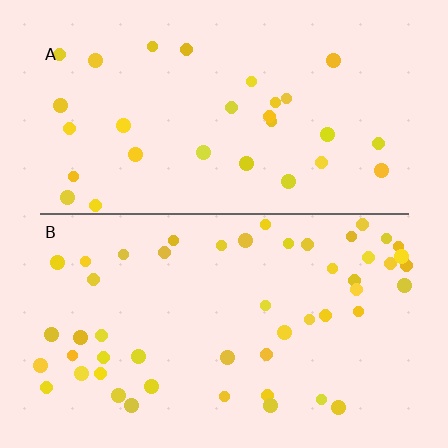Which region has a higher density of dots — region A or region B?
B (the bottom).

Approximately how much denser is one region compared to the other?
Approximately 1.6× — region B over region A.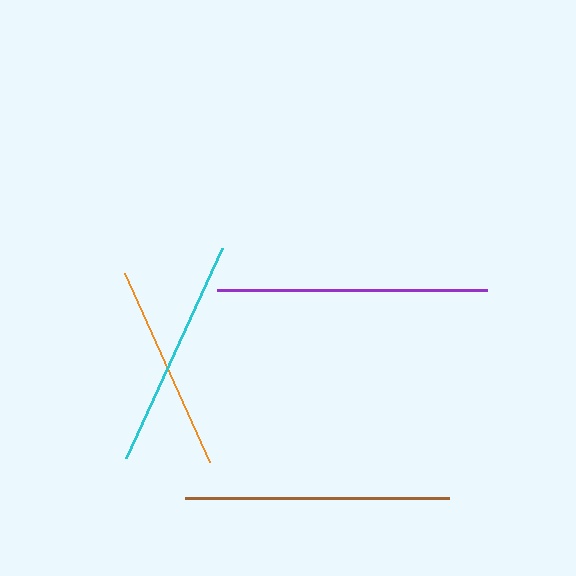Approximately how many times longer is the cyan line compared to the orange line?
The cyan line is approximately 1.1 times the length of the orange line.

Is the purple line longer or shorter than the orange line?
The purple line is longer than the orange line.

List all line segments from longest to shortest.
From longest to shortest: purple, brown, cyan, orange.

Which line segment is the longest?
The purple line is the longest at approximately 271 pixels.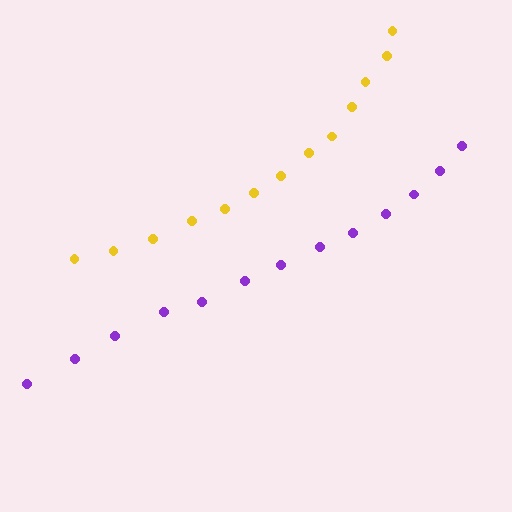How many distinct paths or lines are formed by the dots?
There are 2 distinct paths.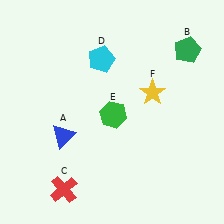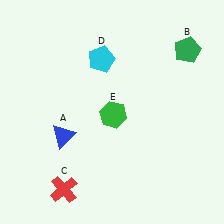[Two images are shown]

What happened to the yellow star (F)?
The yellow star (F) was removed in Image 2. It was in the top-right area of Image 1.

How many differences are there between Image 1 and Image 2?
There is 1 difference between the two images.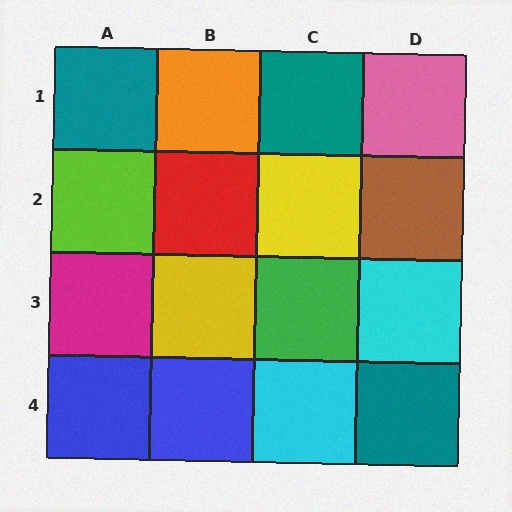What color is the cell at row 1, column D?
Pink.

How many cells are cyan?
2 cells are cyan.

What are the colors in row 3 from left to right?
Magenta, yellow, green, cyan.